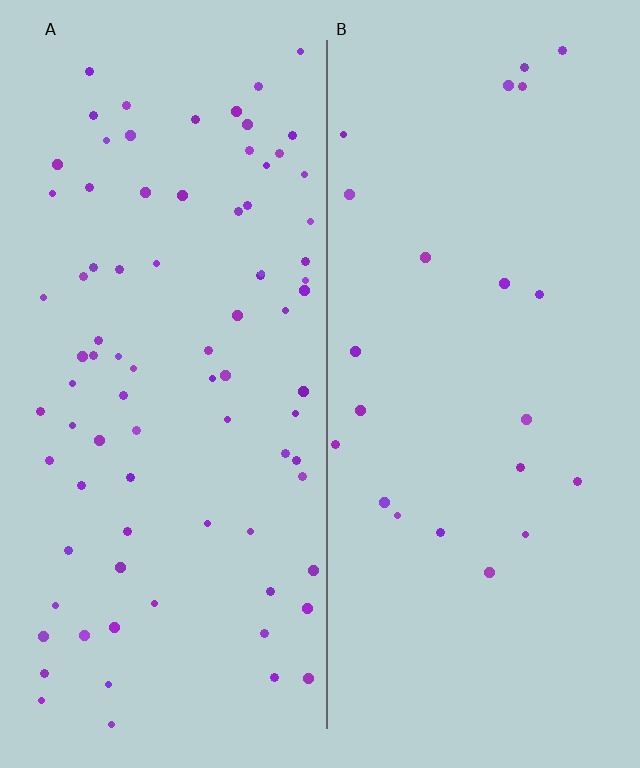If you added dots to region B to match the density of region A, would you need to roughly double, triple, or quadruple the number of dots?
Approximately quadruple.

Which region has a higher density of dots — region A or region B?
A (the left).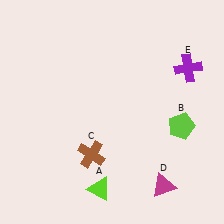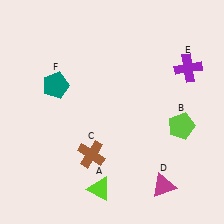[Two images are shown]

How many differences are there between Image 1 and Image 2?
There is 1 difference between the two images.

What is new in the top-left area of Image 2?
A teal pentagon (F) was added in the top-left area of Image 2.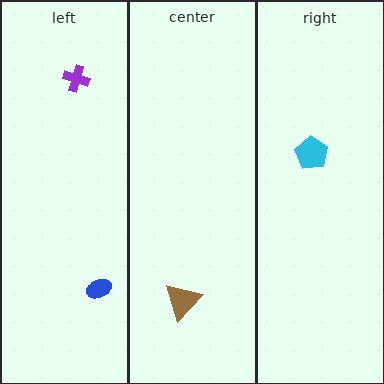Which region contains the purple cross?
The left region.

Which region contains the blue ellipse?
The left region.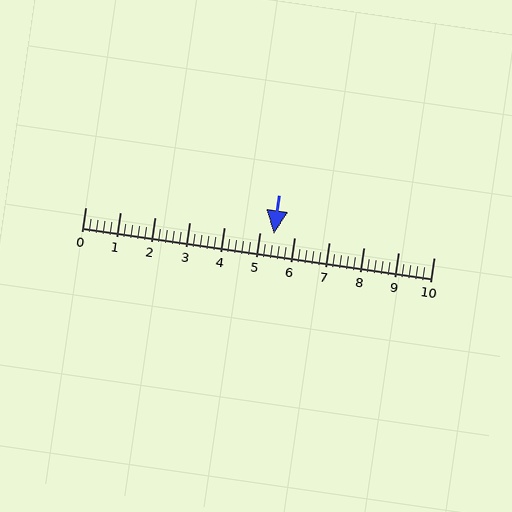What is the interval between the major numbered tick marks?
The major tick marks are spaced 1 units apart.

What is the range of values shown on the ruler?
The ruler shows values from 0 to 10.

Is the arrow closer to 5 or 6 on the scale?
The arrow is closer to 5.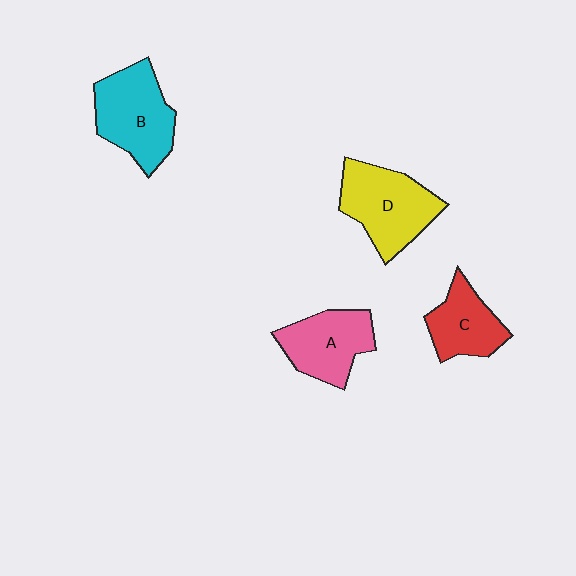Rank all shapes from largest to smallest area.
From largest to smallest: D (yellow), B (cyan), A (pink), C (red).